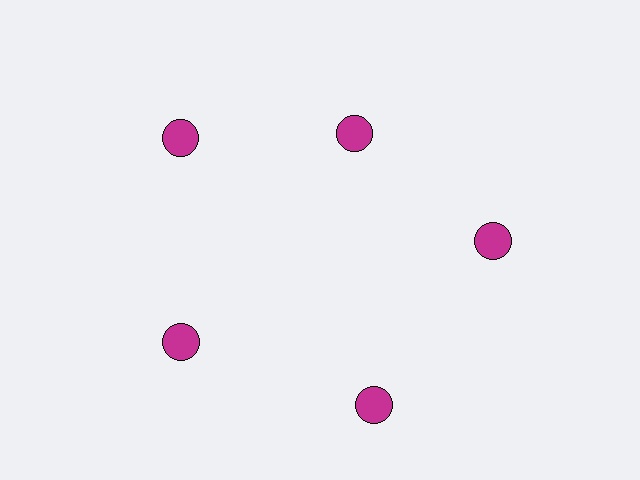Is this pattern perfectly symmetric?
No. The 5 magenta circles are arranged in a ring, but one element near the 1 o'clock position is pulled inward toward the center, breaking the 5-fold rotational symmetry.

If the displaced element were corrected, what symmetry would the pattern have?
It would have 5-fold rotational symmetry — the pattern would map onto itself every 72 degrees.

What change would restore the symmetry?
The symmetry would be restored by moving it outward, back onto the ring so that all 5 circles sit at equal angles and equal distance from the center.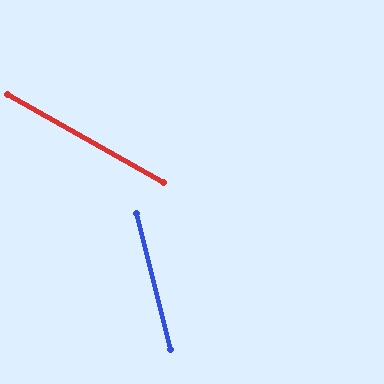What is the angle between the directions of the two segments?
Approximately 47 degrees.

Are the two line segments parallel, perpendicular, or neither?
Neither parallel nor perpendicular — they differ by about 47°.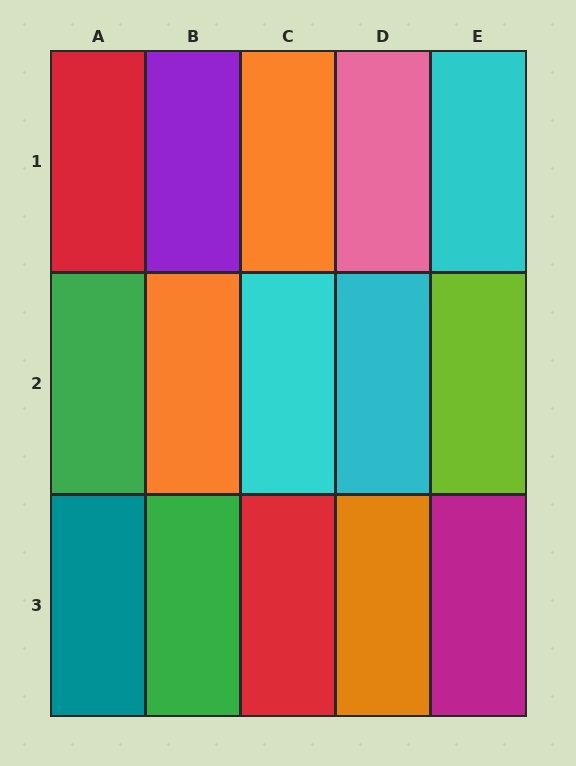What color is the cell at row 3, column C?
Red.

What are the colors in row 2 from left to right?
Green, orange, cyan, cyan, lime.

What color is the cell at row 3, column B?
Green.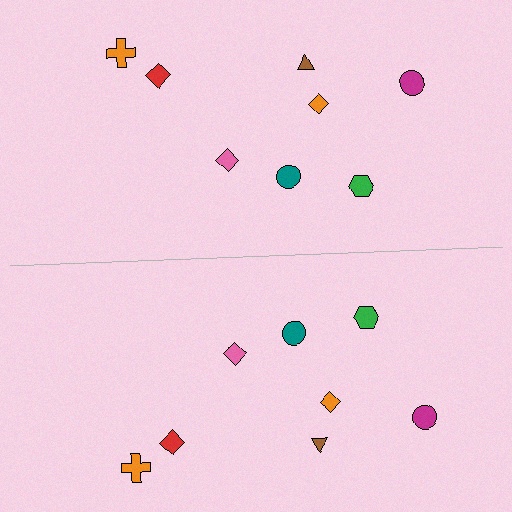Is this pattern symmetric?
Yes, this pattern has bilateral (reflection) symmetry.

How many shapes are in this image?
There are 16 shapes in this image.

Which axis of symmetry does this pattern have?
The pattern has a horizontal axis of symmetry running through the center of the image.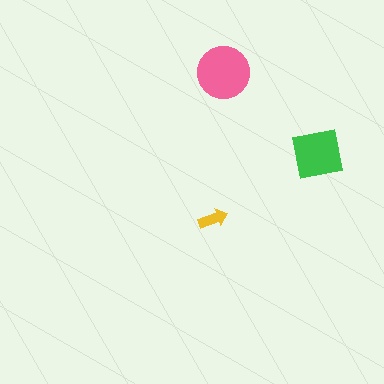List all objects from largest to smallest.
The pink circle, the green square, the yellow arrow.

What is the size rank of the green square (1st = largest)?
2nd.